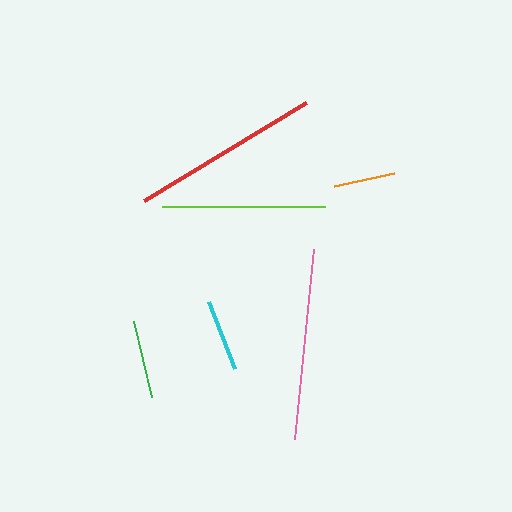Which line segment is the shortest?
The orange line is the shortest at approximately 61 pixels.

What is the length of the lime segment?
The lime segment is approximately 164 pixels long.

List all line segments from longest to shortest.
From longest to shortest: pink, red, lime, green, cyan, orange.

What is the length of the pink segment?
The pink segment is approximately 191 pixels long.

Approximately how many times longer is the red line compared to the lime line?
The red line is approximately 1.2 times the length of the lime line.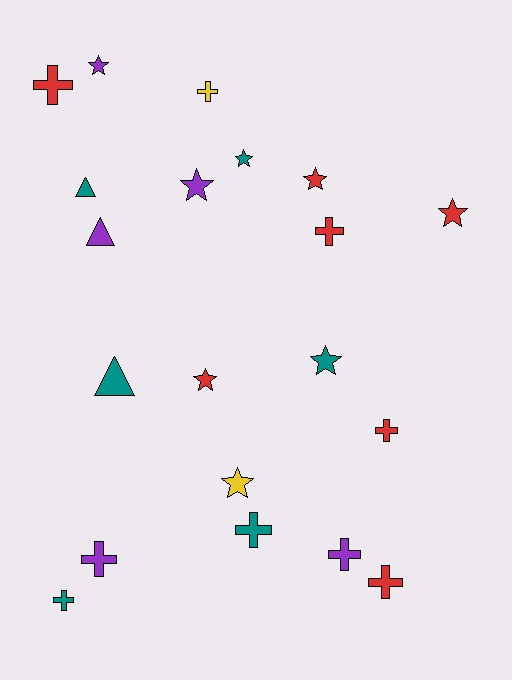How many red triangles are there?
There are no red triangles.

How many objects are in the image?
There are 20 objects.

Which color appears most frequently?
Red, with 7 objects.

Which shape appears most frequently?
Cross, with 9 objects.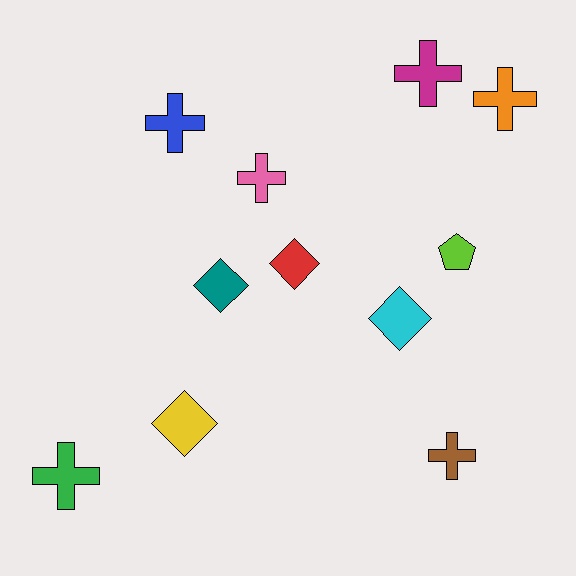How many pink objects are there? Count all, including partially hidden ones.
There is 1 pink object.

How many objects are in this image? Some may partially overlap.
There are 11 objects.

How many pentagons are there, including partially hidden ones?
There is 1 pentagon.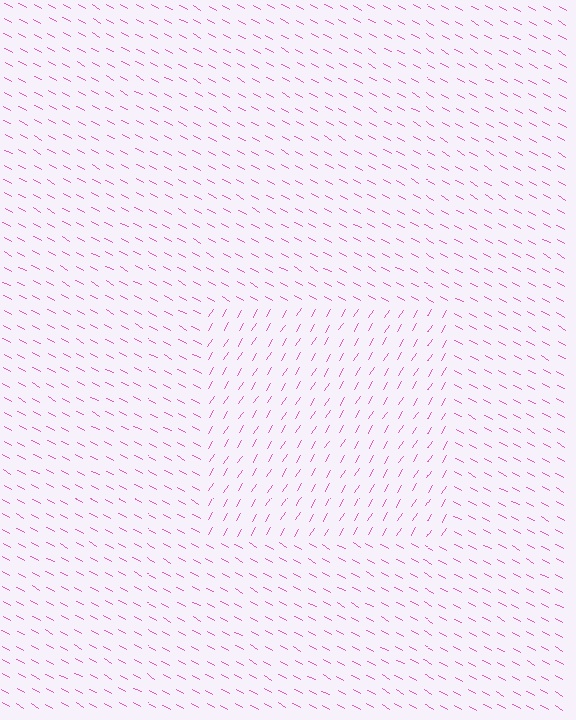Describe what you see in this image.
The image is filled with small pink line segments. A rectangle region in the image has lines oriented differently from the surrounding lines, creating a visible texture boundary.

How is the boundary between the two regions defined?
The boundary is defined purely by a change in line orientation (approximately 87 degrees difference). All lines are the same color and thickness.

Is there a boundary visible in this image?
Yes, there is a texture boundary formed by a change in line orientation.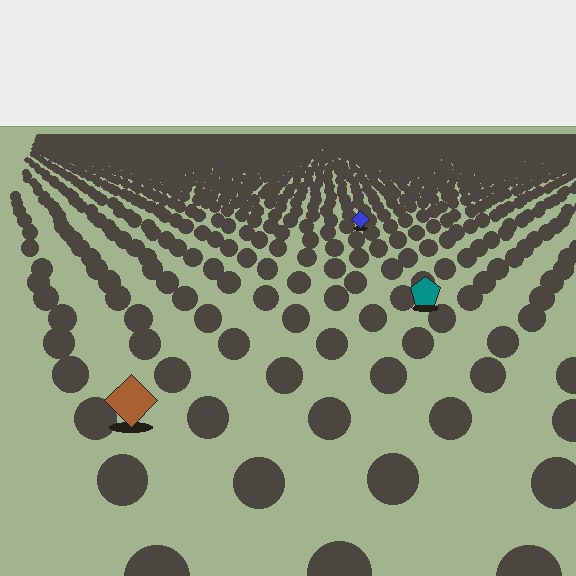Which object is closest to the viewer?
The brown diamond is closest. The texture marks near it are larger and more spread out.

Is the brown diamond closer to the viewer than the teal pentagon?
Yes. The brown diamond is closer — you can tell from the texture gradient: the ground texture is coarser near it.